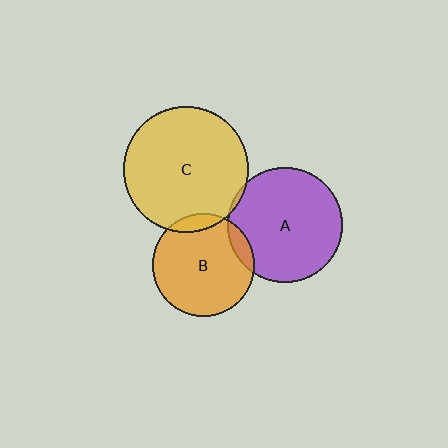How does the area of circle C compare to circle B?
Approximately 1.5 times.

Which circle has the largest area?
Circle C (yellow).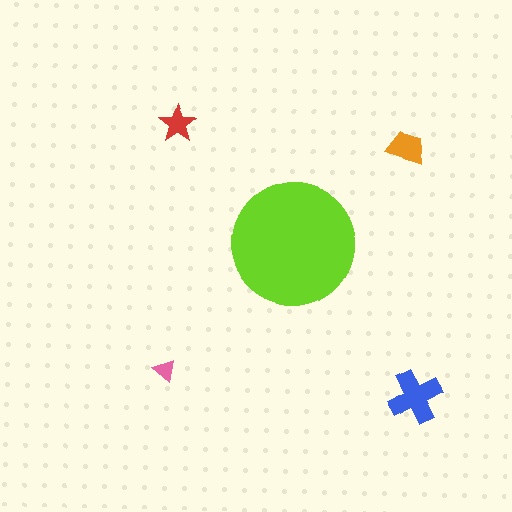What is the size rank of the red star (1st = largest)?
4th.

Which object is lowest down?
The blue cross is bottommost.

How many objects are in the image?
There are 5 objects in the image.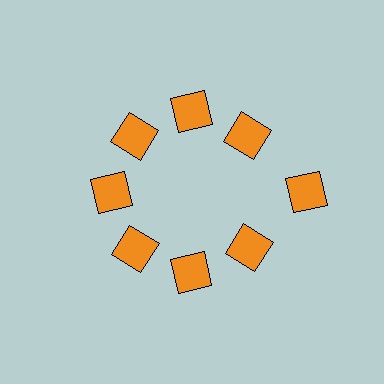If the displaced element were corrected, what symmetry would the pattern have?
It would have 8-fold rotational symmetry — the pattern would map onto itself every 45 degrees.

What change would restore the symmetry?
The symmetry would be restored by moving it inward, back onto the ring so that all 8 diamonds sit at equal angles and equal distance from the center.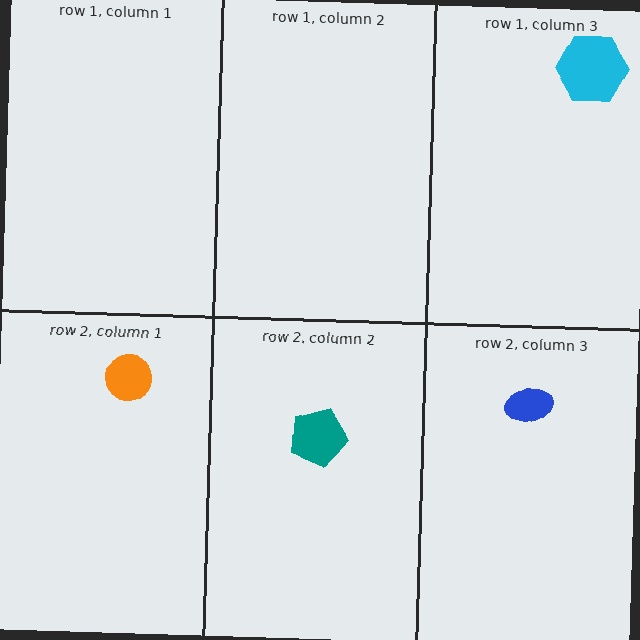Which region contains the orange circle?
The row 2, column 1 region.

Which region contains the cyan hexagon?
The row 1, column 3 region.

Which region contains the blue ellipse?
The row 2, column 3 region.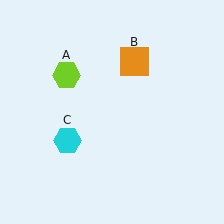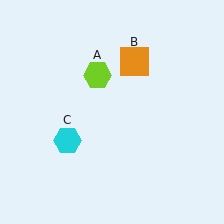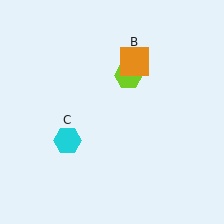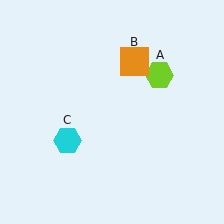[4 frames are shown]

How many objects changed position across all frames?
1 object changed position: lime hexagon (object A).